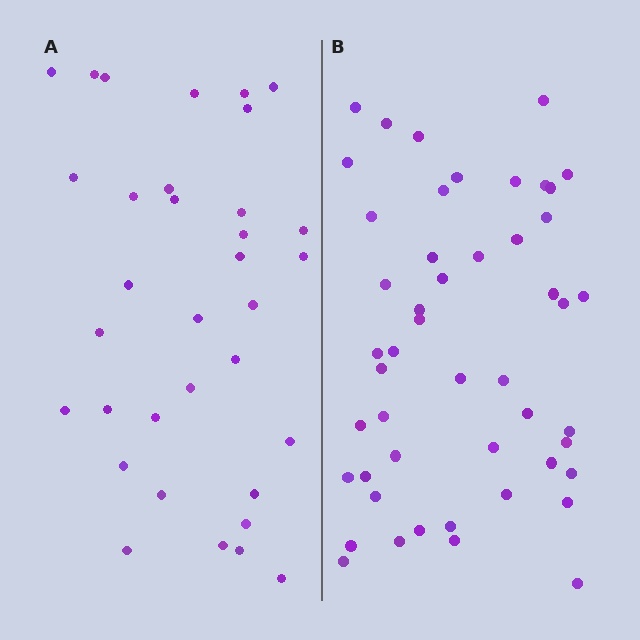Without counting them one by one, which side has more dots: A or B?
Region B (the right region) has more dots.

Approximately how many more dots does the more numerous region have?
Region B has approximately 15 more dots than region A.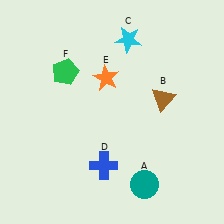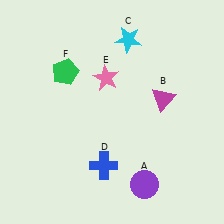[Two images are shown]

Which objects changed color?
A changed from teal to purple. B changed from brown to magenta. E changed from orange to pink.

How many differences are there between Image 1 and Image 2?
There are 3 differences between the two images.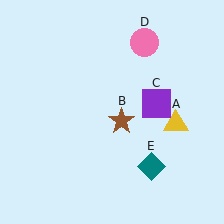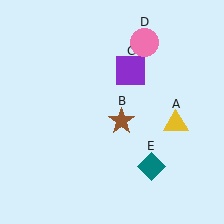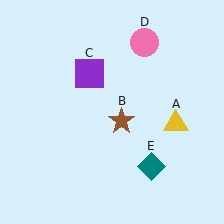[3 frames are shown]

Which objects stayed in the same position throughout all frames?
Yellow triangle (object A) and brown star (object B) and pink circle (object D) and teal diamond (object E) remained stationary.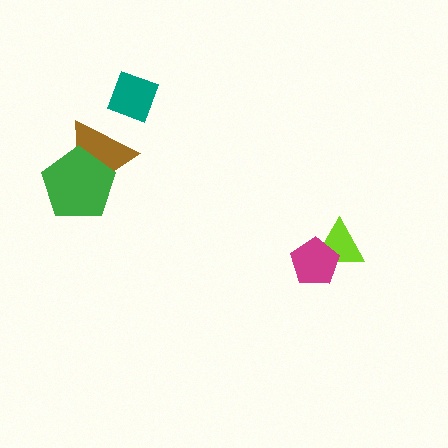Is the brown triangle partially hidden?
Yes, it is partially covered by another shape.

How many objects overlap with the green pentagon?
1 object overlaps with the green pentagon.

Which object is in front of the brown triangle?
The green pentagon is in front of the brown triangle.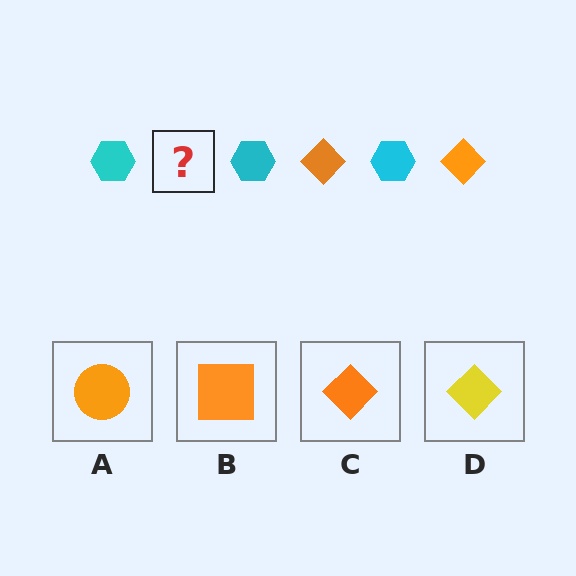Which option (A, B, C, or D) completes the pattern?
C.